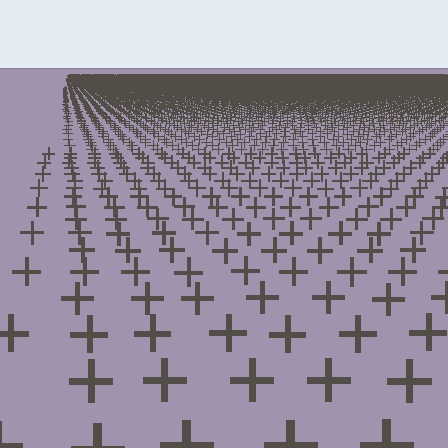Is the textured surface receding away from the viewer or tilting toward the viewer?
The surface is receding away from the viewer. Texture elements get smaller and denser toward the top.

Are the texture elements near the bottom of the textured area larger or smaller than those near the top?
Larger. Near the bottom, elements are closer to the viewer and appear at a bigger on-screen size.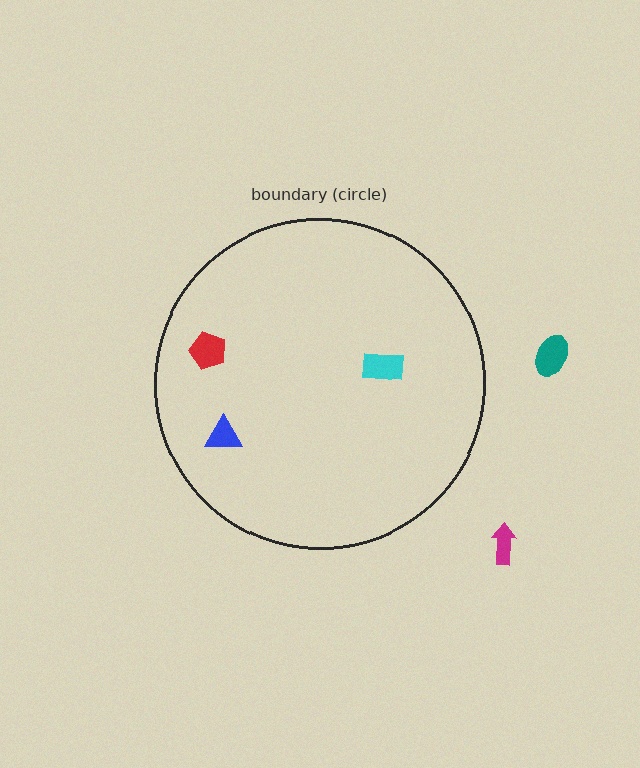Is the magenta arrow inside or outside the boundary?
Outside.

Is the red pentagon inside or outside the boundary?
Inside.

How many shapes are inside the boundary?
3 inside, 2 outside.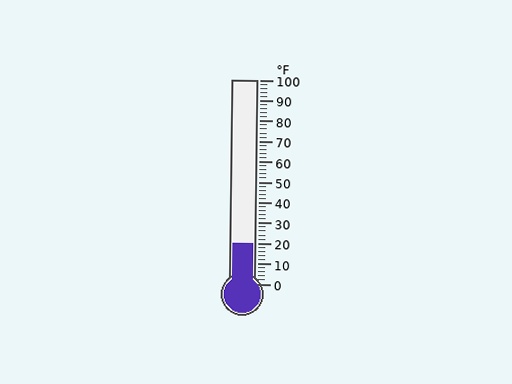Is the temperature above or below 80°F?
The temperature is below 80°F.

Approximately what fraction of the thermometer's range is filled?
The thermometer is filled to approximately 20% of its range.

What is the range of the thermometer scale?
The thermometer scale ranges from 0°F to 100°F.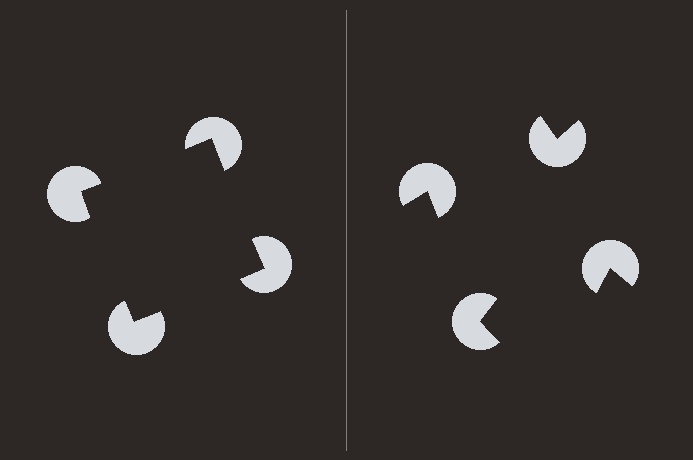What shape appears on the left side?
An illusory square.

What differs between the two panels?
The pac-man discs are positioned identically on both sides; only the wedge orientations differ. On the left they align to a square; on the right they are misaligned.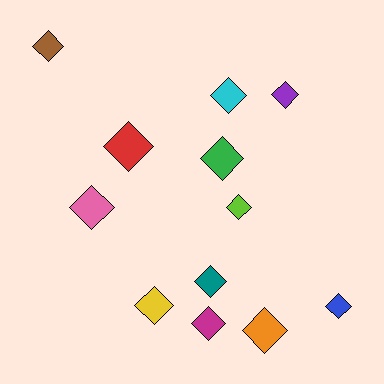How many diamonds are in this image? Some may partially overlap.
There are 12 diamonds.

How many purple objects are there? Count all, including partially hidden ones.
There is 1 purple object.